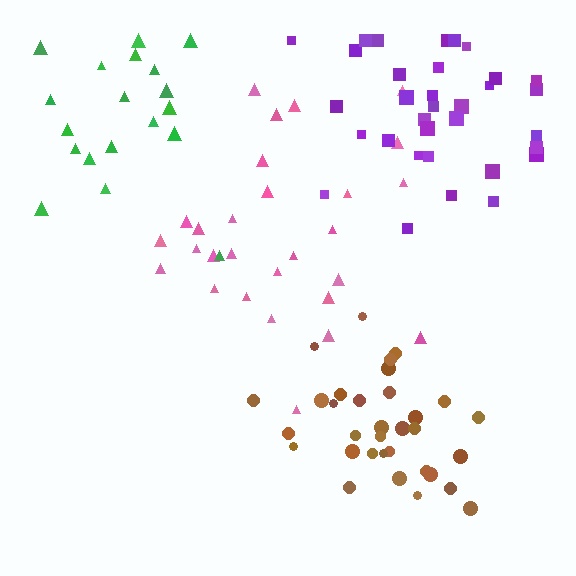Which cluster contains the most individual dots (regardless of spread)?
Purple (33).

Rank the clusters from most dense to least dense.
brown, purple, pink, green.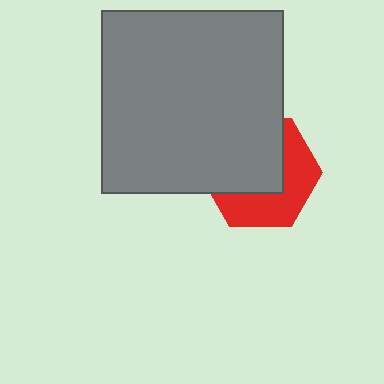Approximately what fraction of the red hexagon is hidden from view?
Roughly 54% of the red hexagon is hidden behind the gray square.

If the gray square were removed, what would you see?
You would see the complete red hexagon.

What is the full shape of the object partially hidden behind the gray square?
The partially hidden object is a red hexagon.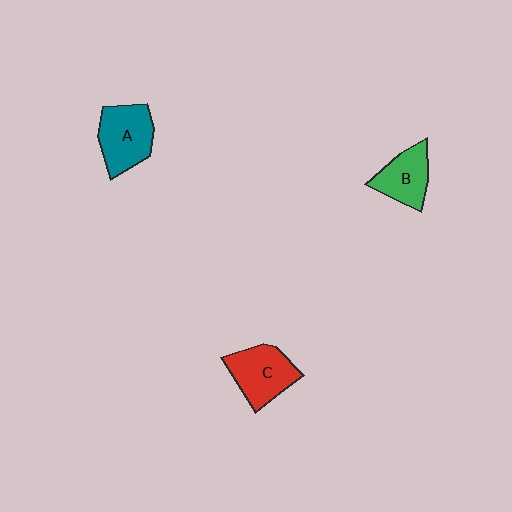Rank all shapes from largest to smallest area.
From largest to smallest: A (teal), C (red), B (green).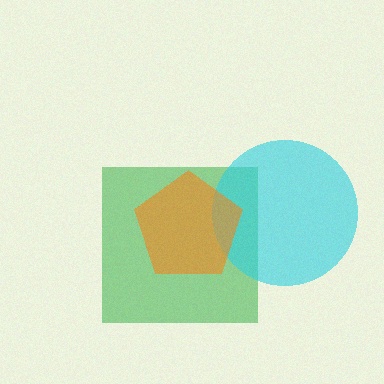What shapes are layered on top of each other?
The layered shapes are: a green square, a cyan circle, an orange pentagon.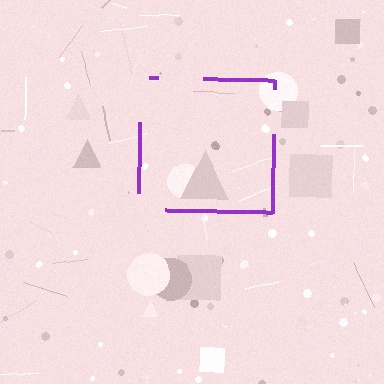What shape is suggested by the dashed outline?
The dashed outline suggests a square.